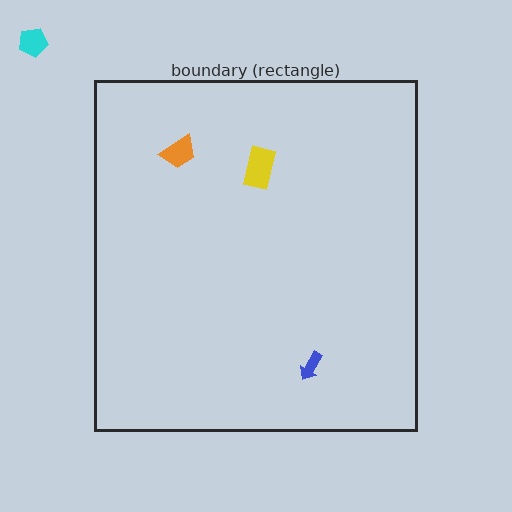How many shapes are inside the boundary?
3 inside, 1 outside.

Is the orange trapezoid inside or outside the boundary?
Inside.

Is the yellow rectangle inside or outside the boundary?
Inside.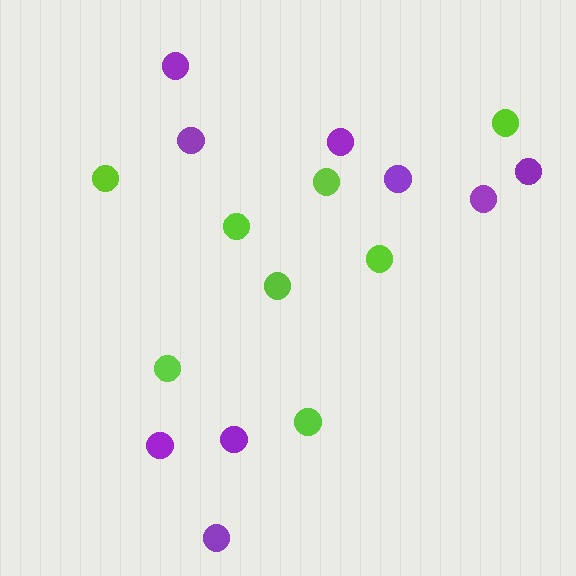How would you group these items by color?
There are 2 groups: one group of lime circles (8) and one group of purple circles (9).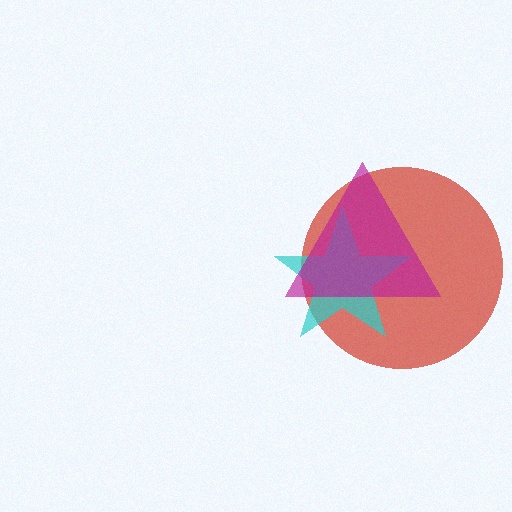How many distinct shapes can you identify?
There are 3 distinct shapes: a red circle, a cyan star, a magenta triangle.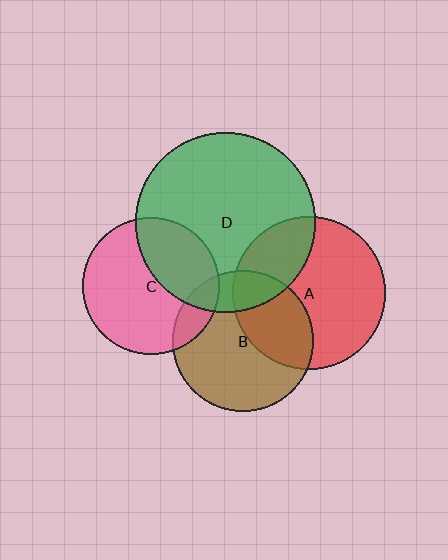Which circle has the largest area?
Circle D (green).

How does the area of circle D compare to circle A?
Approximately 1.4 times.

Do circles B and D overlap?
Yes.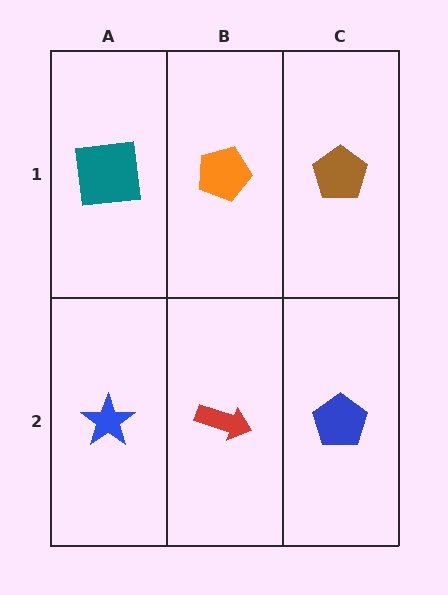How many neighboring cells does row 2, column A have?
2.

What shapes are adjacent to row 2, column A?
A teal square (row 1, column A), a red arrow (row 2, column B).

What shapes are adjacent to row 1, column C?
A blue pentagon (row 2, column C), an orange pentagon (row 1, column B).